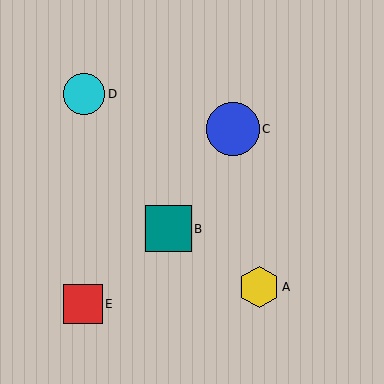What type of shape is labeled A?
Shape A is a yellow hexagon.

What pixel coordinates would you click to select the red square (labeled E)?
Click at (83, 304) to select the red square E.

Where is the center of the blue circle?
The center of the blue circle is at (233, 129).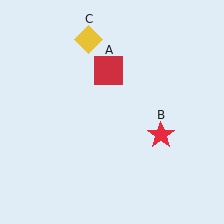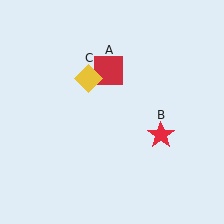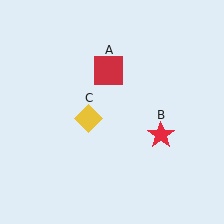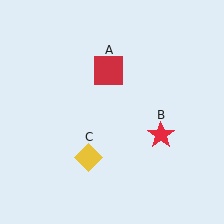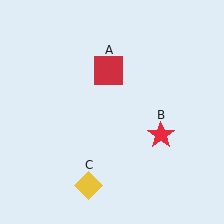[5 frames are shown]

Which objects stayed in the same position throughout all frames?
Red square (object A) and red star (object B) remained stationary.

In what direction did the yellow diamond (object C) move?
The yellow diamond (object C) moved down.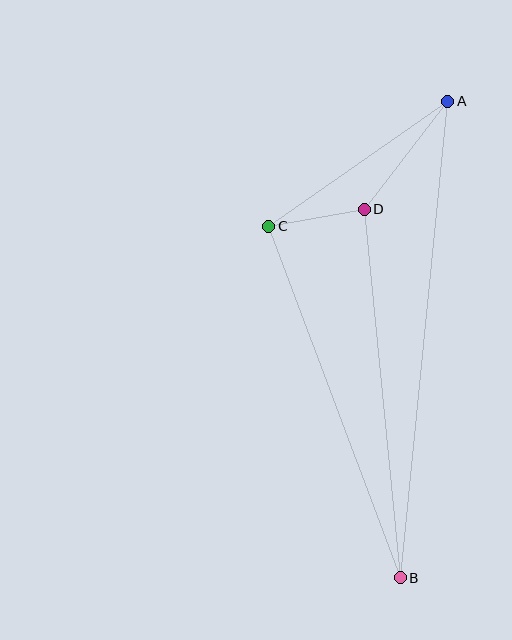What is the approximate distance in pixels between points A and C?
The distance between A and C is approximately 219 pixels.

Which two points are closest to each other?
Points C and D are closest to each other.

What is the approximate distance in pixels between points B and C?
The distance between B and C is approximately 375 pixels.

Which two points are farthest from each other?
Points A and B are farthest from each other.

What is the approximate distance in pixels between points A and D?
The distance between A and D is approximately 137 pixels.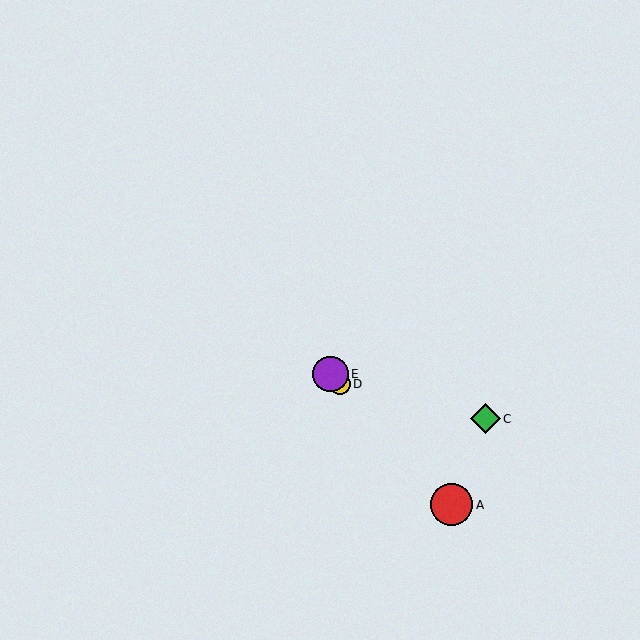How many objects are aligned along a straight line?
4 objects (A, B, D, E) are aligned along a straight line.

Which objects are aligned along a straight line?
Objects A, B, D, E are aligned along a straight line.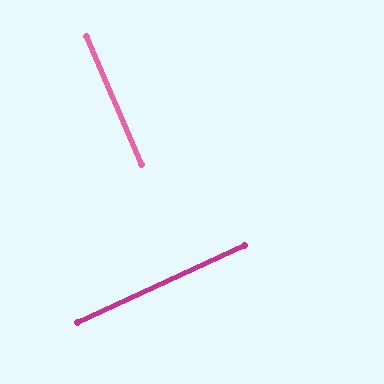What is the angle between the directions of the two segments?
Approximately 89 degrees.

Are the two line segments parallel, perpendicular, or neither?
Perpendicular — they meet at approximately 89°.